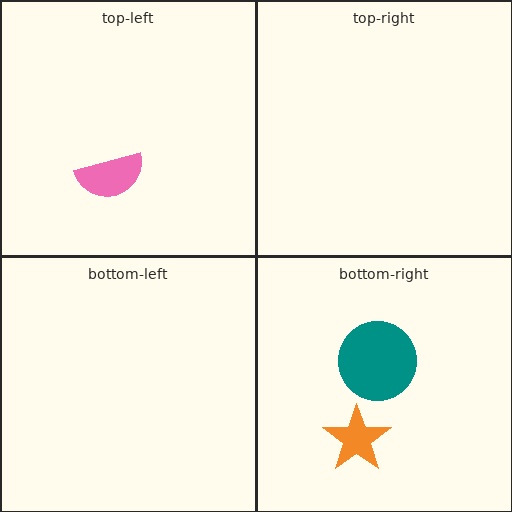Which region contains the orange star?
The bottom-right region.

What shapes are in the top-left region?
The pink semicircle.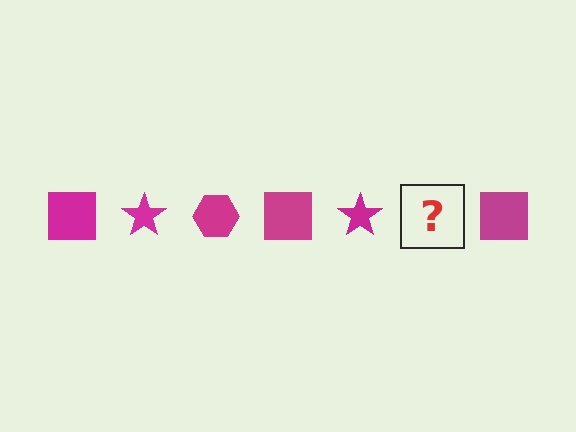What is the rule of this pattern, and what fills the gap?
The rule is that the pattern cycles through square, star, hexagon shapes in magenta. The gap should be filled with a magenta hexagon.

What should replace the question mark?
The question mark should be replaced with a magenta hexagon.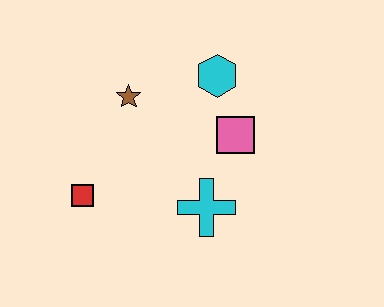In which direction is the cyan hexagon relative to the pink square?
The cyan hexagon is above the pink square.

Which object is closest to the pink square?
The cyan hexagon is closest to the pink square.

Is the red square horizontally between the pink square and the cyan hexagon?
No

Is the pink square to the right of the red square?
Yes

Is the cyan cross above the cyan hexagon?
No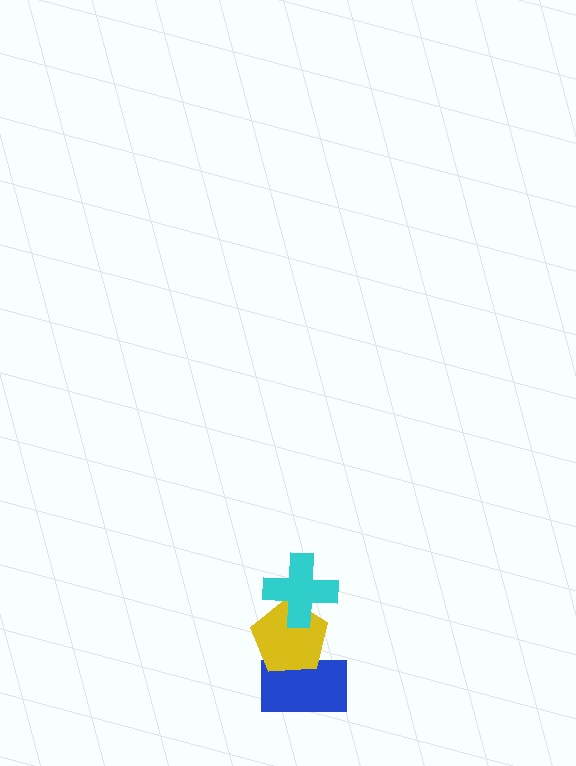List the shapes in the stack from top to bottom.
From top to bottom: the cyan cross, the yellow pentagon, the blue rectangle.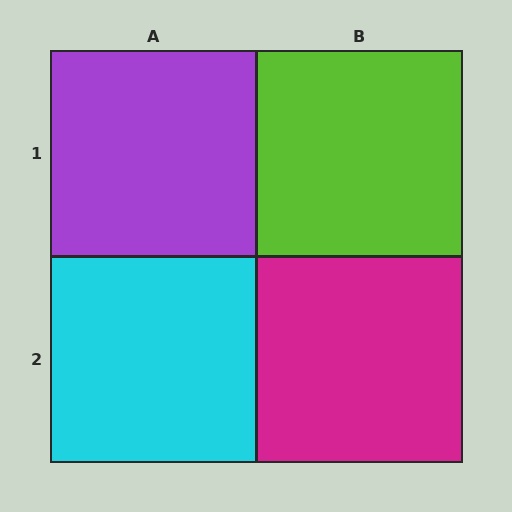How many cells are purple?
1 cell is purple.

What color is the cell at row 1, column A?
Purple.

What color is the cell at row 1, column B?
Lime.